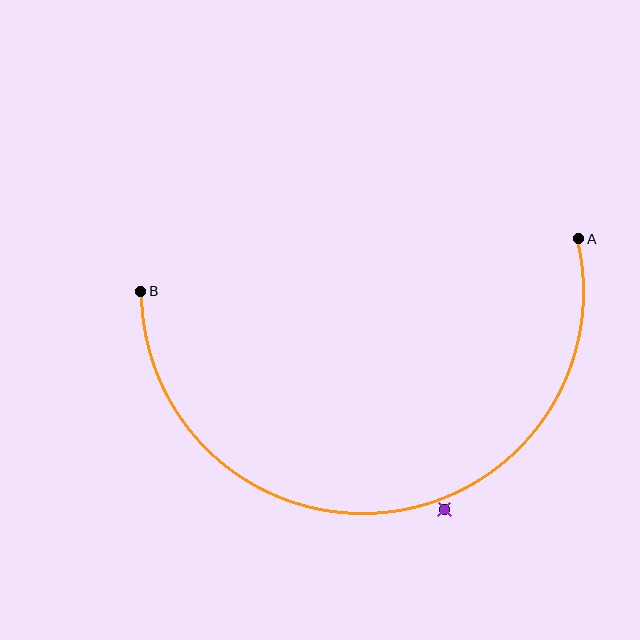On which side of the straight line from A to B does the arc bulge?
The arc bulges below the straight line connecting A and B.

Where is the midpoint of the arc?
The arc midpoint is the point on the curve farthest from the straight line joining A and B. It sits below that line.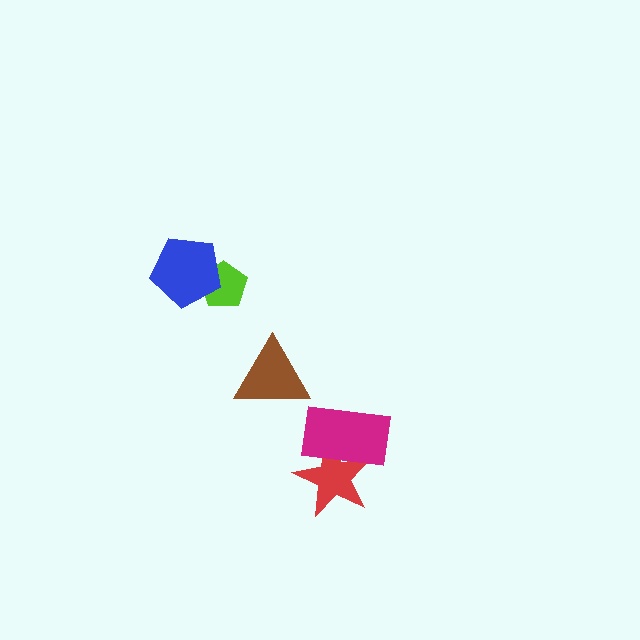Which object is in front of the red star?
The magenta rectangle is in front of the red star.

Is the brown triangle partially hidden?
No, no other shape covers it.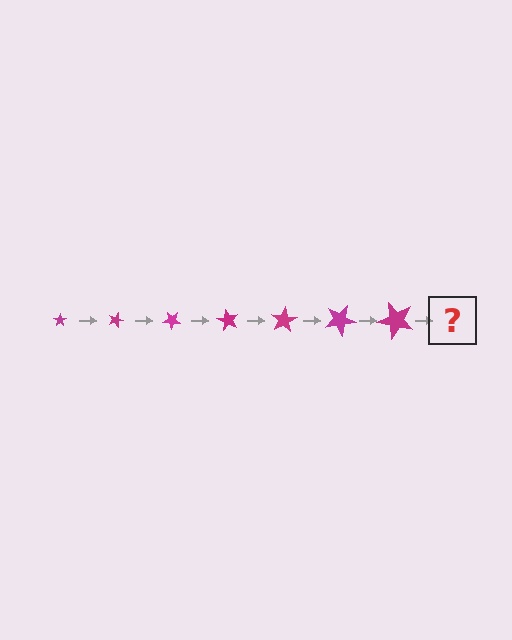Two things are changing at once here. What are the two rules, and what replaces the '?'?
The two rules are that the star grows larger each step and it rotates 20 degrees each step. The '?' should be a star, larger than the previous one and rotated 140 degrees from the start.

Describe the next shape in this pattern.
It should be a star, larger than the previous one and rotated 140 degrees from the start.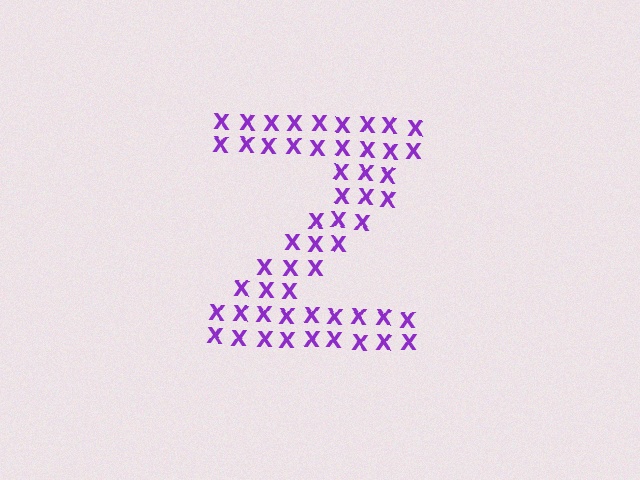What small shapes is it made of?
It is made of small letter X's.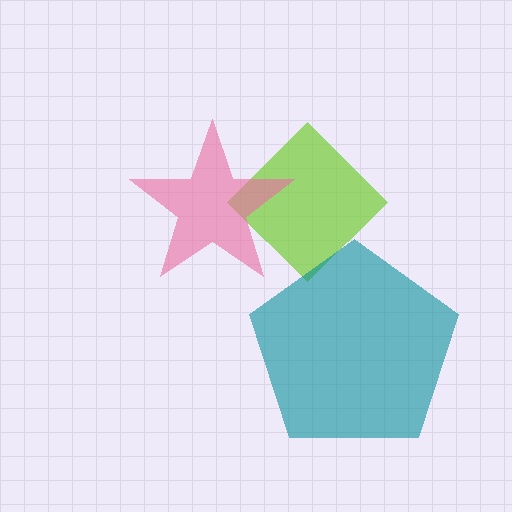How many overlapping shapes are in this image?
There are 3 overlapping shapes in the image.